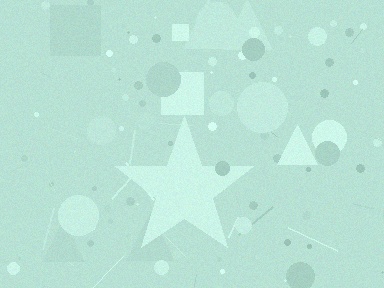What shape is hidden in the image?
A star is hidden in the image.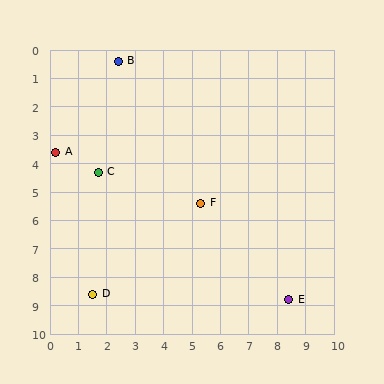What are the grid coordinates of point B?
Point B is at approximately (2.4, 0.4).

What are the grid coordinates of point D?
Point D is at approximately (1.5, 8.6).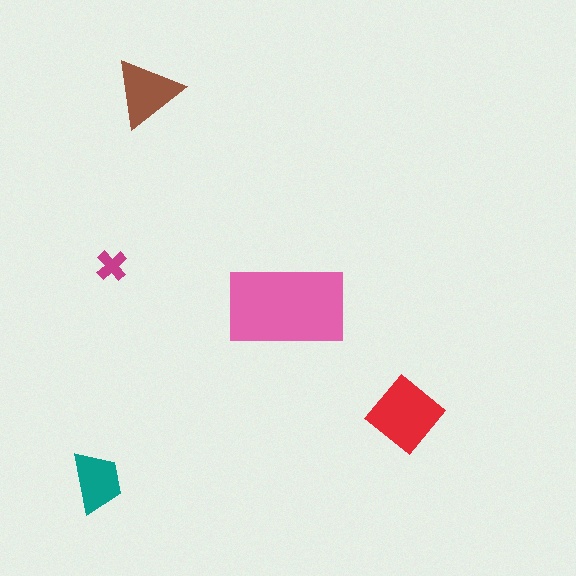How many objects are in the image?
There are 5 objects in the image.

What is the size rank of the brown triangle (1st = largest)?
3rd.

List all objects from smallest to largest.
The magenta cross, the teal trapezoid, the brown triangle, the red diamond, the pink rectangle.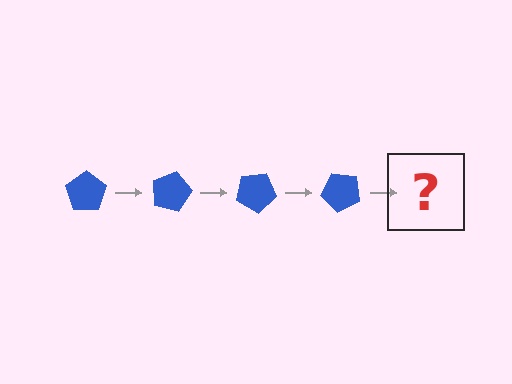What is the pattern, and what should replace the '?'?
The pattern is that the pentagon rotates 15 degrees each step. The '?' should be a blue pentagon rotated 60 degrees.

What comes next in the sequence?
The next element should be a blue pentagon rotated 60 degrees.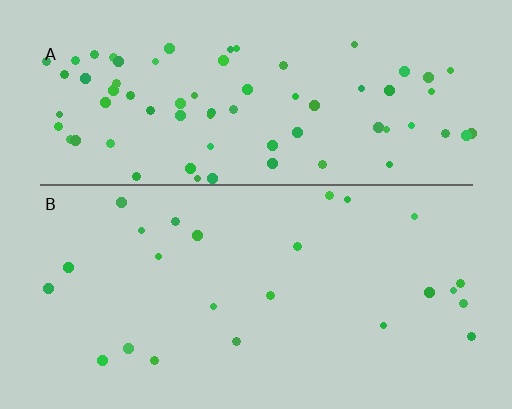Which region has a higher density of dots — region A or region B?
A (the top).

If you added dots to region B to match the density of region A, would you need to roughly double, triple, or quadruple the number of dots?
Approximately triple.